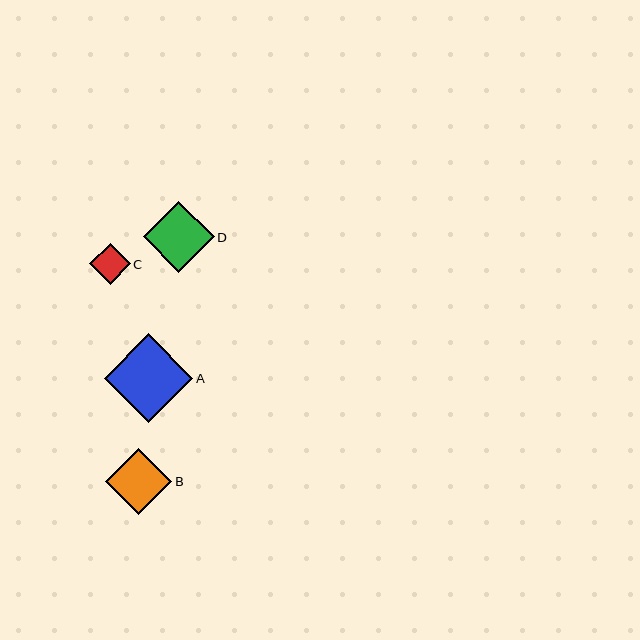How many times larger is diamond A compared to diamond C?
Diamond A is approximately 2.2 times the size of diamond C.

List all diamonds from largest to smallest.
From largest to smallest: A, D, B, C.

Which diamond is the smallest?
Diamond C is the smallest with a size of approximately 41 pixels.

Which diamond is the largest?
Diamond A is the largest with a size of approximately 89 pixels.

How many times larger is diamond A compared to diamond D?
Diamond A is approximately 1.3 times the size of diamond D.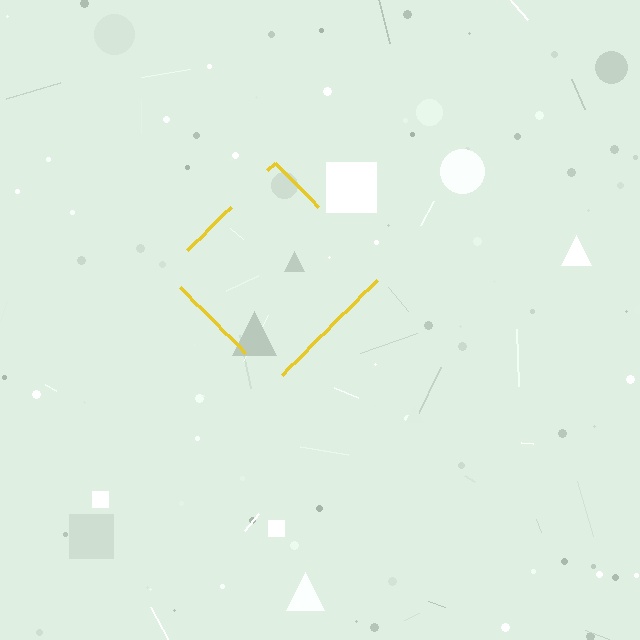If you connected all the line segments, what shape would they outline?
They would outline a diamond.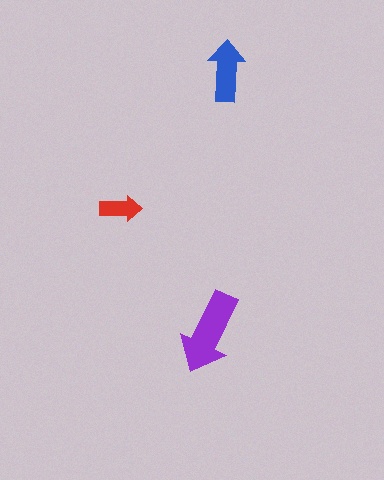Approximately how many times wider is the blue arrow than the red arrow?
About 1.5 times wider.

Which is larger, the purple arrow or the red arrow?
The purple one.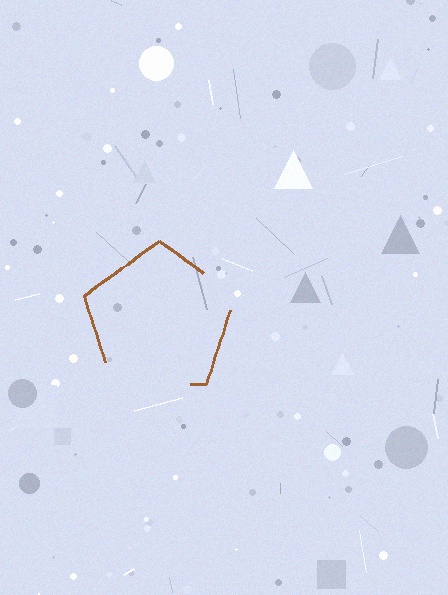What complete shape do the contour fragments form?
The contour fragments form a pentagon.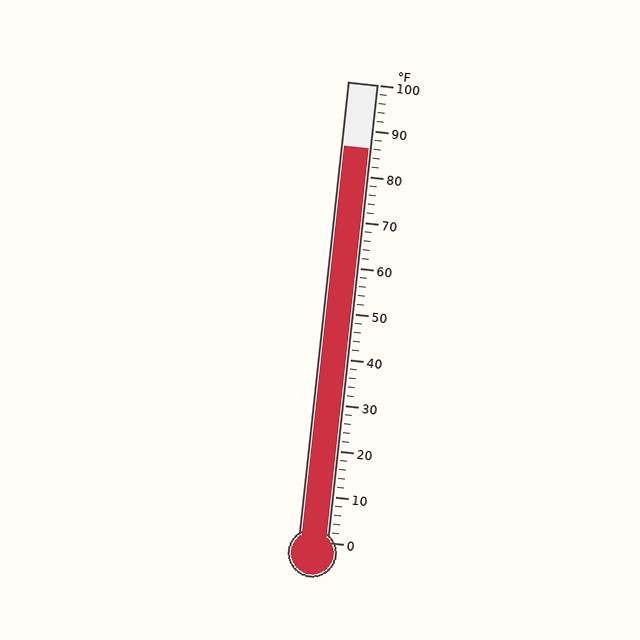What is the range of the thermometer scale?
The thermometer scale ranges from 0°F to 100°F.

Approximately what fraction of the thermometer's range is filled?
The thermometer is filled to approximately 85% of its range.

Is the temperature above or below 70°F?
The temperature is above 70°F.